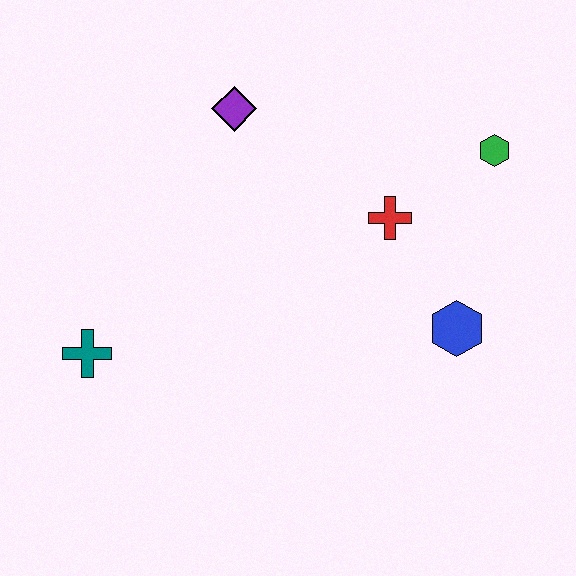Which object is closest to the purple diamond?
The red cross is closest to the purple diamond.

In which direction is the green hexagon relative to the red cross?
The green hexagon is to the right of the red cross.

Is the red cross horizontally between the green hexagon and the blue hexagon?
No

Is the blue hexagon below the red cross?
Yes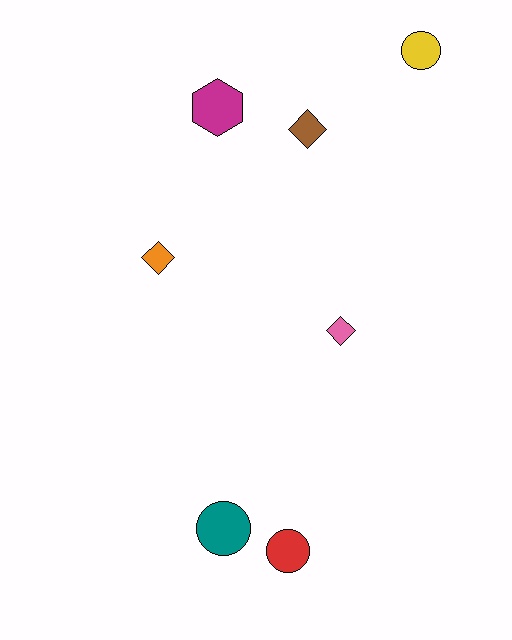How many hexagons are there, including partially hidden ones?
There is 1 hexagon.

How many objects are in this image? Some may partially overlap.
There are 7 objects.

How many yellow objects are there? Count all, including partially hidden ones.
There is 1 yellow object.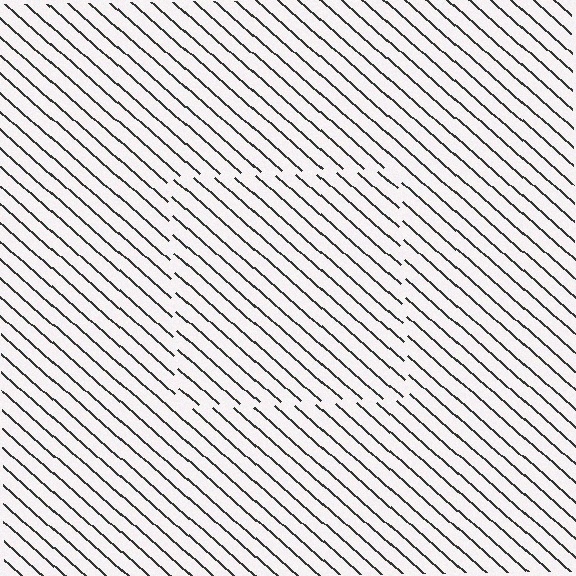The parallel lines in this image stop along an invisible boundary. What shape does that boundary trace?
An illusory square. The interior of the shape contains the same grating, shifted by half a period — the contour is defined by the phase discontinuity where line-ends from the inner and outer gratings abut.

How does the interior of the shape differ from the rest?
The interior of the shape contains the same grating, shifted by half a period — the contour is defined by the phase discontinuity where line-ends from the inner and outer gratings abut.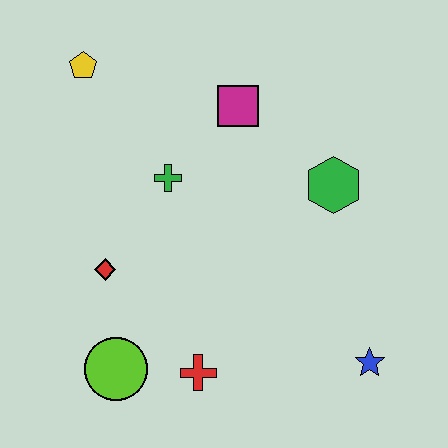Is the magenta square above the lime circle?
Yes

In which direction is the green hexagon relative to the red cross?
The green hexagon is above the red cross.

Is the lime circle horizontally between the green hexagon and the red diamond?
Yes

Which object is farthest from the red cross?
The yellow pentagon is farthest from the red cross.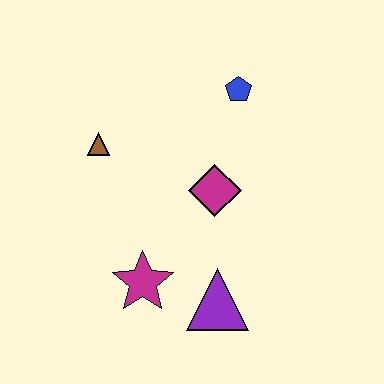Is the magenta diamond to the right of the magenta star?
Yes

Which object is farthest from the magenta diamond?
The brown triangle is farthest from the magenta diamond.